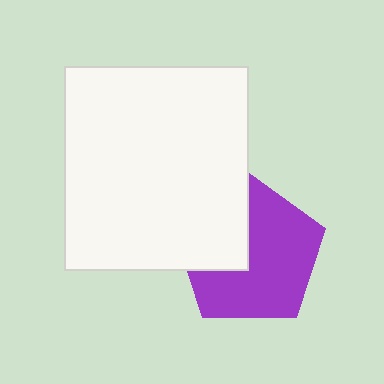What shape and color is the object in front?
The object in front is a white rectangle.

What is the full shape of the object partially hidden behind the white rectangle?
The partially hidden object is a purple pentagon.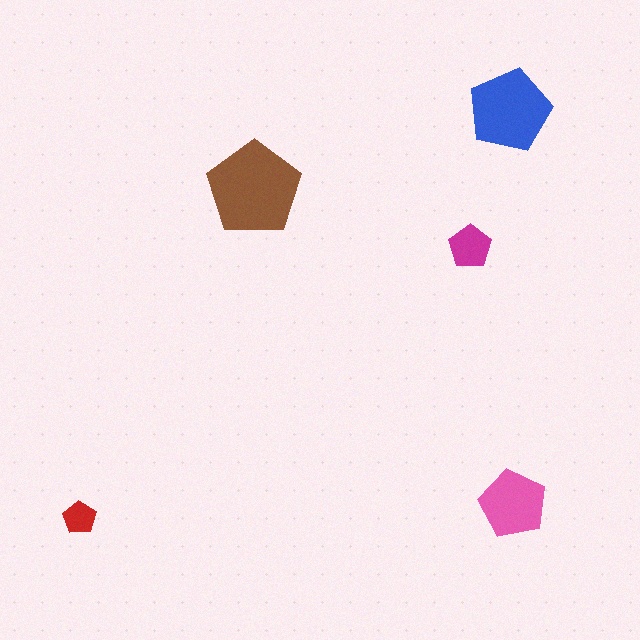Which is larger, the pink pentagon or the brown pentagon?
The brown one.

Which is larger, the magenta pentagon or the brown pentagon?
The brown one.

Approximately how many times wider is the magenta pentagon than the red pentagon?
About 1.5 times wider.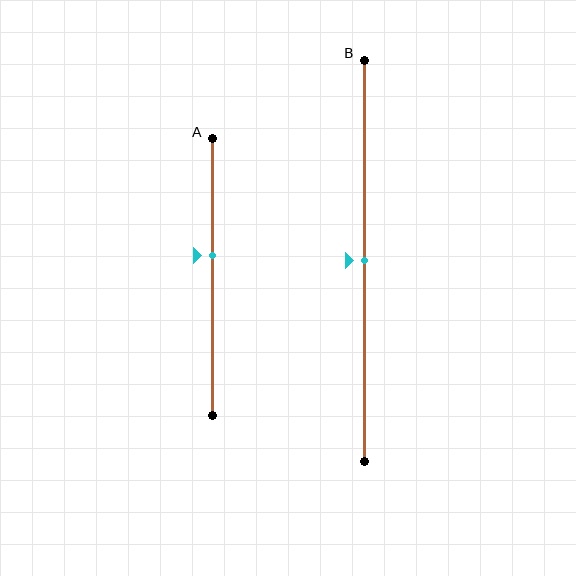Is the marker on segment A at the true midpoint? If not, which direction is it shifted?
No, the marker on segment A is shifted upward by about 8% of the segment length.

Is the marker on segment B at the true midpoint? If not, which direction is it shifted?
Yes, the marker on segment B is at the true midpoint.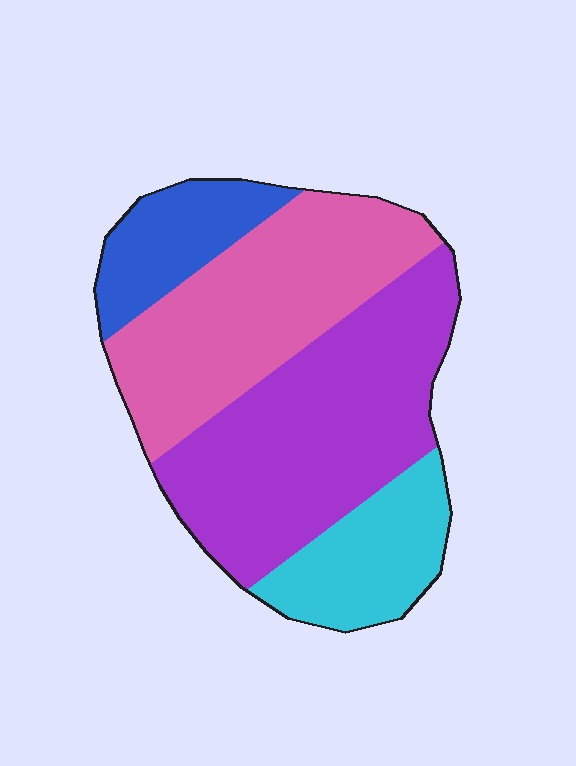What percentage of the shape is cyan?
Cyan covers about 15% of the shape.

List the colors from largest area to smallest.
From largest to smallest: purple, pink, cyan, blue.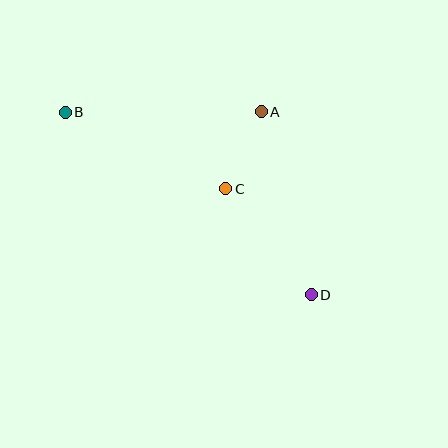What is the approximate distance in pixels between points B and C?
The distance between B and C is approximately 178 pixels.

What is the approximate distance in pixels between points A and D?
The distance between A and D is approximately 190 pixels.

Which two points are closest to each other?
Points A and C are closest to each other.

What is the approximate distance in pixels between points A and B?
The distance between A and B is approximately 196 pixels.